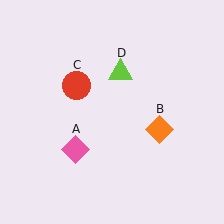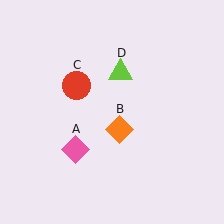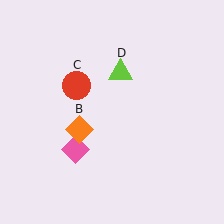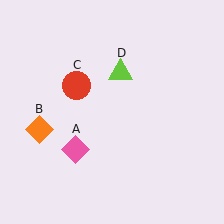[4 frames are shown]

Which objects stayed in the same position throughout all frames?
Pink diamond (object A) and red circle (object C) and lime triangle (object D) remained stationary.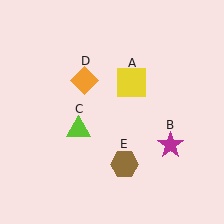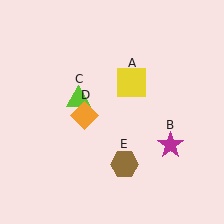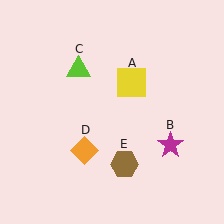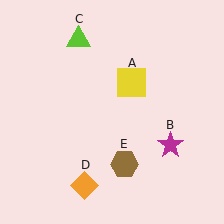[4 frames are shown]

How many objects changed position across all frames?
2 objects changed position: lime triangle (object C), orange diamond (object D).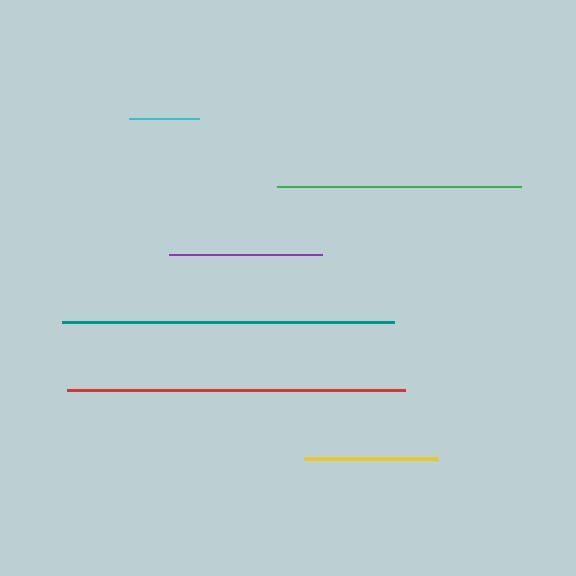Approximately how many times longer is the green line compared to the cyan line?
The green line is approximately 3.5 times the length of the cyan line.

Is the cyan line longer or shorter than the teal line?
The teal line is longer than the cyan line.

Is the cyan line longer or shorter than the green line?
The green line is longer than the cyan line.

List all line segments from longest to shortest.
From longest to shortest: red, teal, green, purple, yellow, cyan.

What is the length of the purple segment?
The purple segment is approximately 153 pixels long.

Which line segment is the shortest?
The cyan line is the shortest at approximately 70 pixels.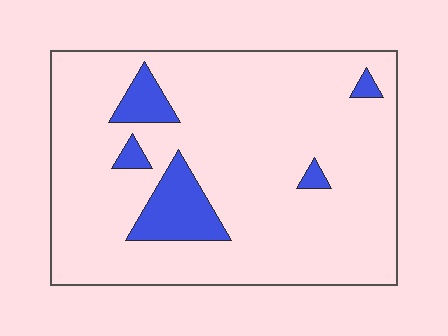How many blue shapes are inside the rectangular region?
5.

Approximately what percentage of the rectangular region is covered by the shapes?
Approximately 10%.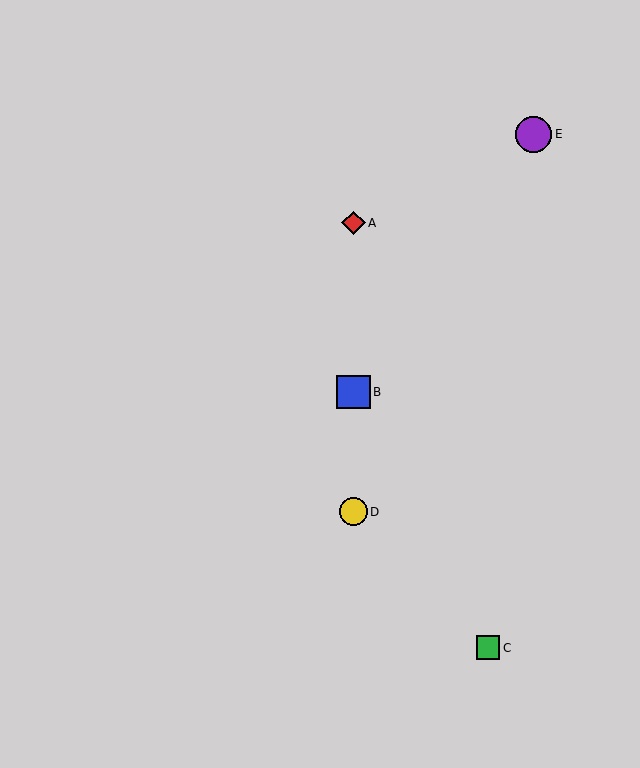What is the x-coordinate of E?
Object E is at x≈534.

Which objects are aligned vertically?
Objects A, B, D are aligned vertically.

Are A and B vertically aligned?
Yes, both are at x≈354.